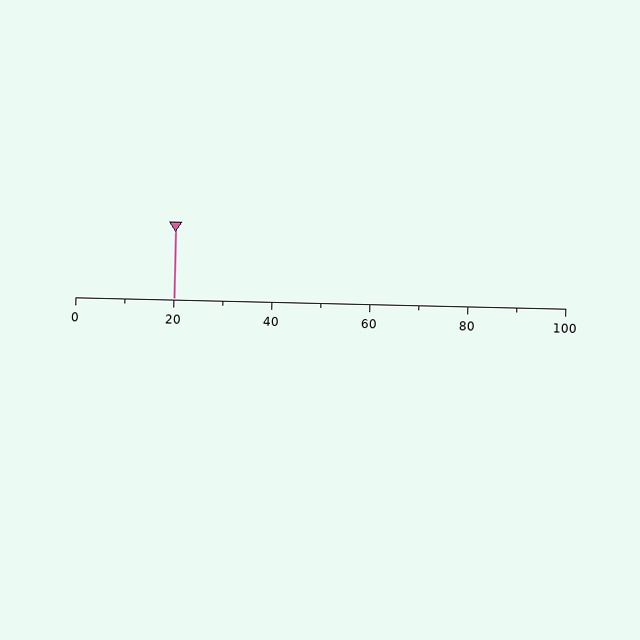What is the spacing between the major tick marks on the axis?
The major ticks are spaced 20 apart.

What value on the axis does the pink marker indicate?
The marker indicates approximately 20.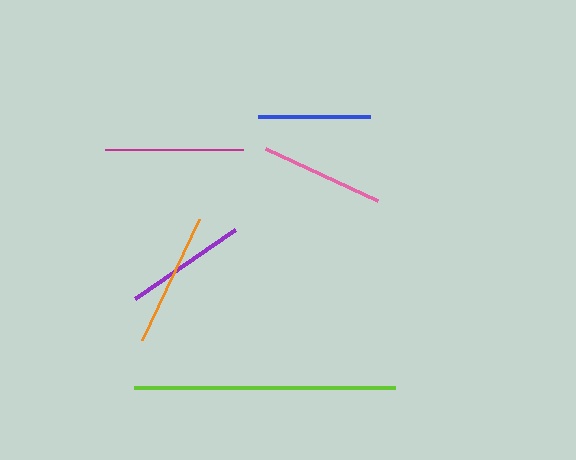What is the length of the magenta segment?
The magenta segment is approximately 138 pixels long.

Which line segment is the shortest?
The blue line is the shortest at approximately 112 pixels.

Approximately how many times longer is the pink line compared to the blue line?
The pink line is approximately 1.1 times the length of the blue line.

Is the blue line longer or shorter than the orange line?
The orange line is longer than the blue line.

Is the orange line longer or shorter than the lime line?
The lime line is longer than the orange line.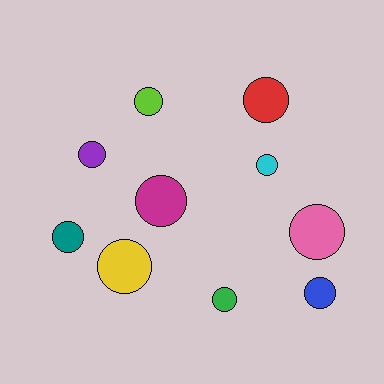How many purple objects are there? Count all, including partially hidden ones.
There is 1 purple object.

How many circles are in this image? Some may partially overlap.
There are 10 circles.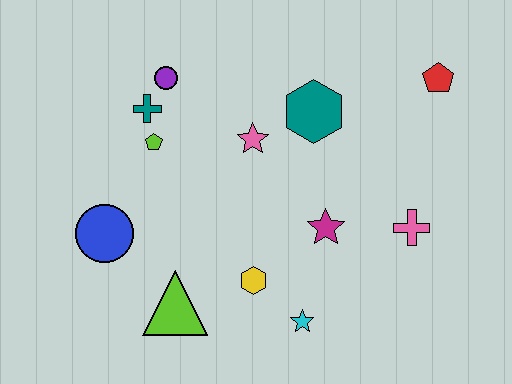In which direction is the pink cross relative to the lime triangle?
The pink cross is to the right of the lime triangle.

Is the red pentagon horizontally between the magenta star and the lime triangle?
No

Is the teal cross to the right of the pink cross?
No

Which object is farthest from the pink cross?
The blue circle is farthest from the pink cross.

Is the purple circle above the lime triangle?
Yes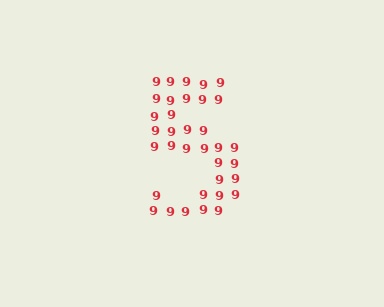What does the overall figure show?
The overall figure shows the digit 5.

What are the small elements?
The small elements are digit 9's.